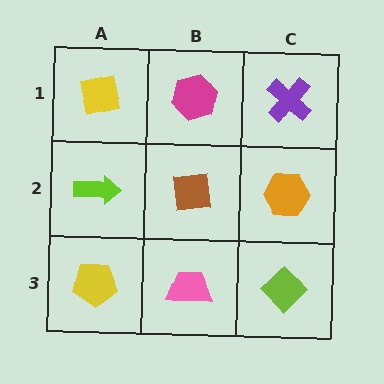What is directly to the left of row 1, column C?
A magenta hexagon.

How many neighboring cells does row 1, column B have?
3.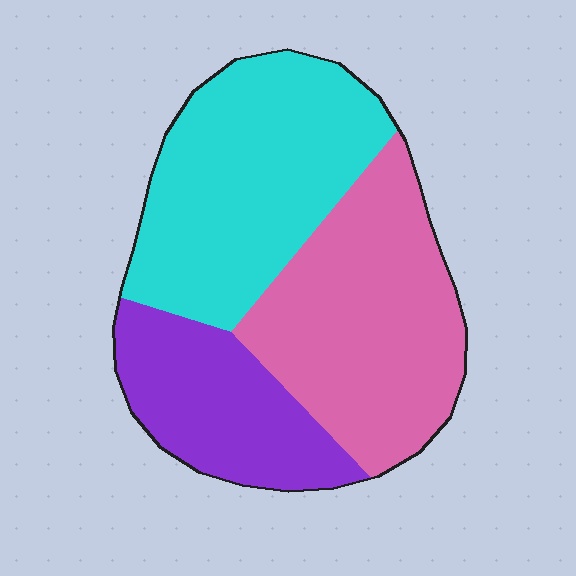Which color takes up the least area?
Purple, at roughly 25%.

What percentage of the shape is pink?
Pink takes up between a quarter and a half of the shape.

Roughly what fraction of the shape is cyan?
Cyan takes up between a third and a half of the shape.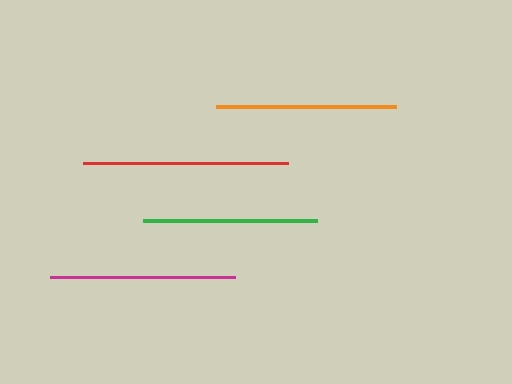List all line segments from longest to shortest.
From longest to shortest: red, magenta, orange, green.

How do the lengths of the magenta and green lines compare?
The magenta and green lines are approximately the same length.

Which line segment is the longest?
The red line is the longest at approximately 205 pixels.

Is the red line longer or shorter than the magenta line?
The red line is longer than the magenta line.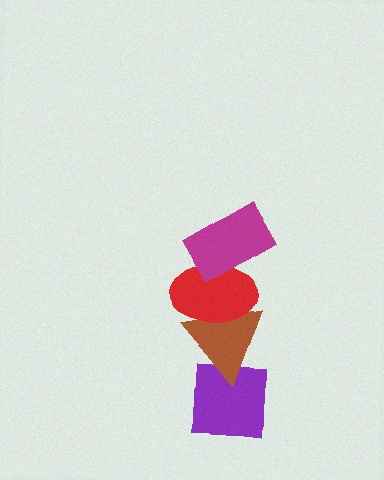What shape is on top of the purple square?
The brown triangle is on top of the purple square.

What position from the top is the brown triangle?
The brown triangle is 3rd from the top.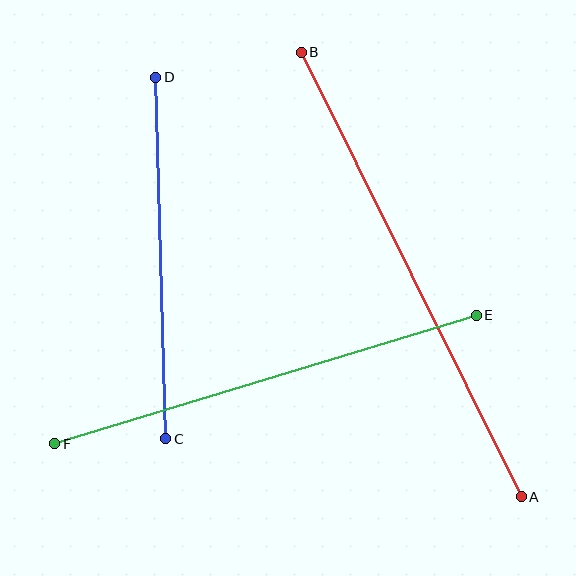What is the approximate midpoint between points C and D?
The midpoint is at approximately (161, 258) pixels.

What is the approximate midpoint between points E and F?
The midpoint is at approximately (266, 380) pixels.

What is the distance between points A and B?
The distance is approximately 496 pixels.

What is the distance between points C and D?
The distance is approximately 362 pixels.